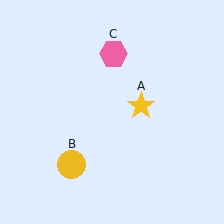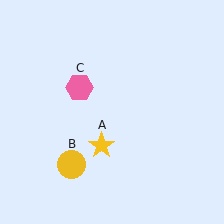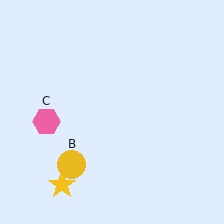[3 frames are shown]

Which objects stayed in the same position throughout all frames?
Yellow circle (object B) remained stationary.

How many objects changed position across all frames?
2 objects changed position: yellow star (object A), pink hexagon (object C).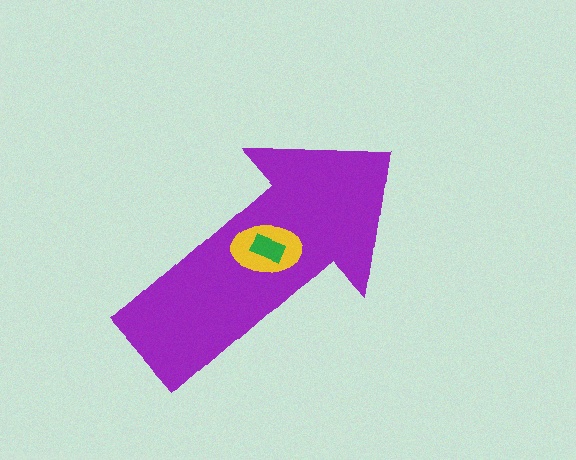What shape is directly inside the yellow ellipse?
The green rectangle.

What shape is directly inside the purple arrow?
The yellow ellipse.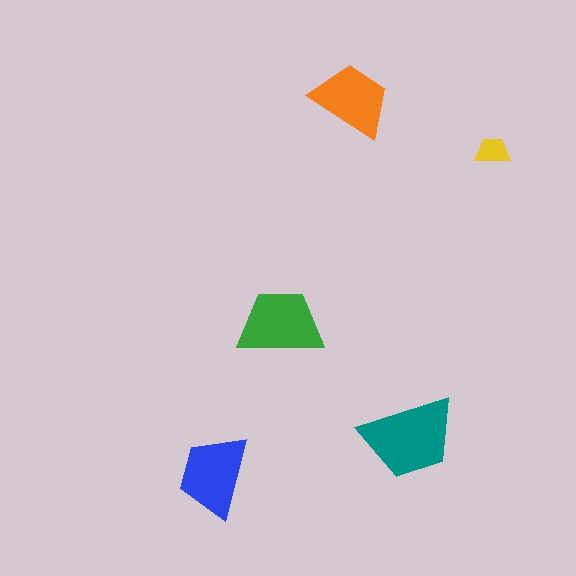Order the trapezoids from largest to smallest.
the teal one, the green one, the blue one, the orange one, the yellow one.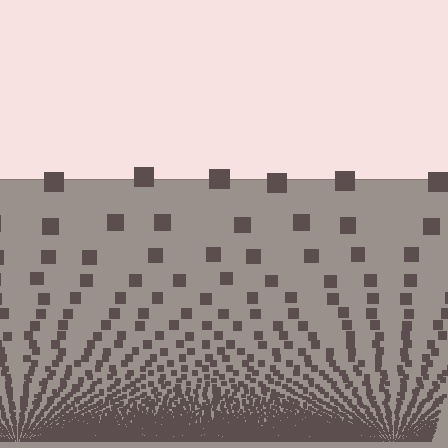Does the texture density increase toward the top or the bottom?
Density increases toward the bottom.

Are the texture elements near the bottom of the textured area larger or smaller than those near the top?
Smaller. The gradient is inverted — elements near the bottom are smaller and denser.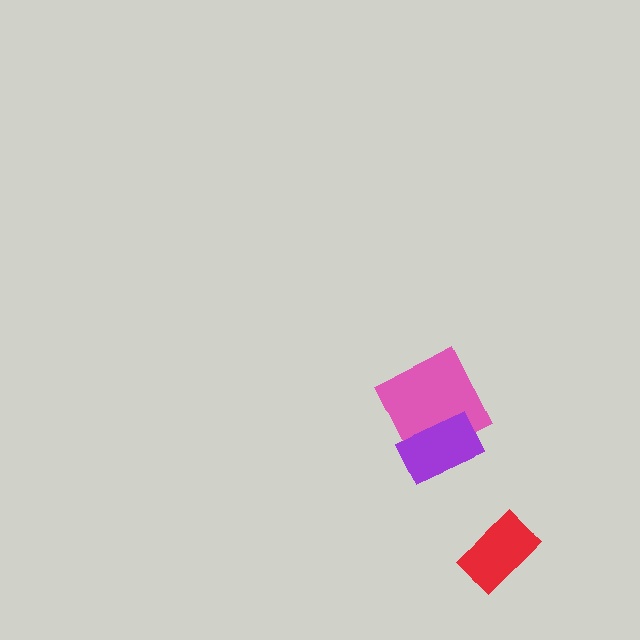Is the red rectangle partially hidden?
No, no other shape covers it.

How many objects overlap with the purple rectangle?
1 object overlaps with the purple rectangle.